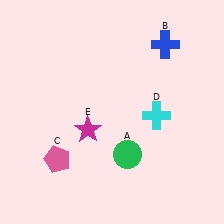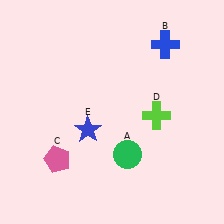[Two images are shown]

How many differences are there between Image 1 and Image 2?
There are 2 differences between the two images.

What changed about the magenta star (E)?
In Image 1, E is magenta. In Image 2, it changed to blue.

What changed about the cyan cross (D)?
In Image 1, D is cyan. In Image 2, it changed to lime.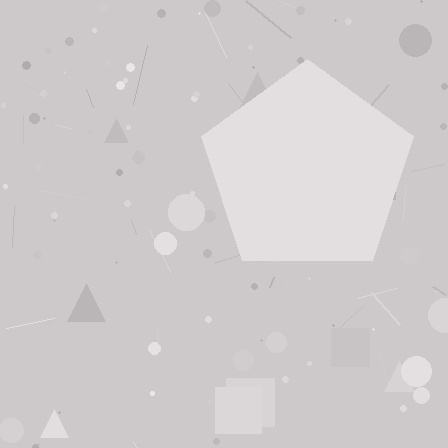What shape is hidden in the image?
A pentagon is hidden in the image.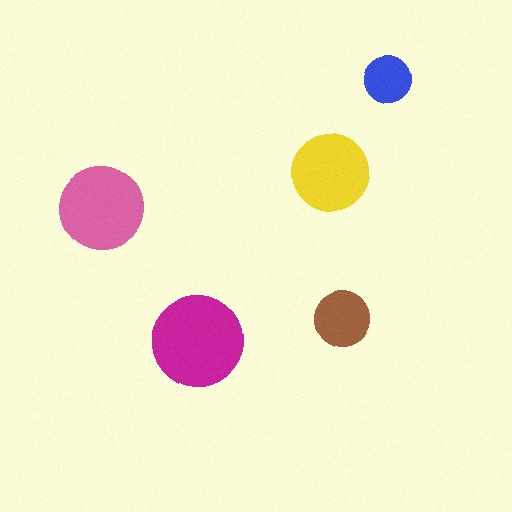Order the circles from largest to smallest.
the magenta one, the pink one, the yellow one, the brown one, the blue one.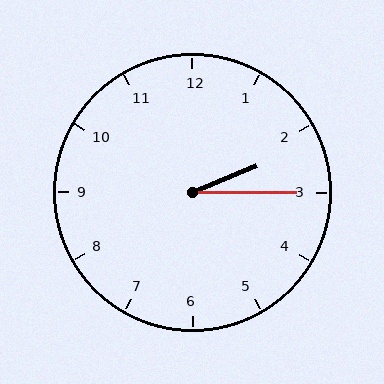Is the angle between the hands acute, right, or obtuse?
It is acute.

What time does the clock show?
2:15.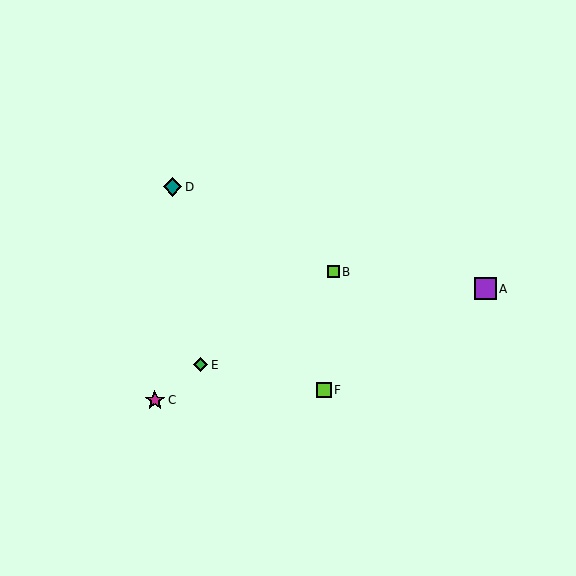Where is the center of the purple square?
The center of the purple square is at (486, 289).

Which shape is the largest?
The purple square (labeled A) is the largest.